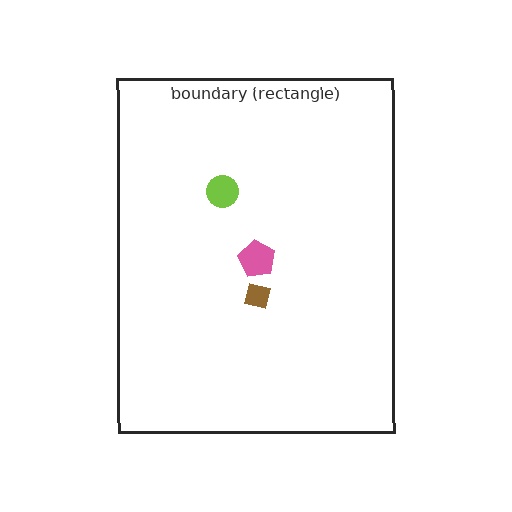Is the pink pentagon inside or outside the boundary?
Inside.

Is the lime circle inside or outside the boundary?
Inside.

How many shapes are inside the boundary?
3 inside, 0 outside.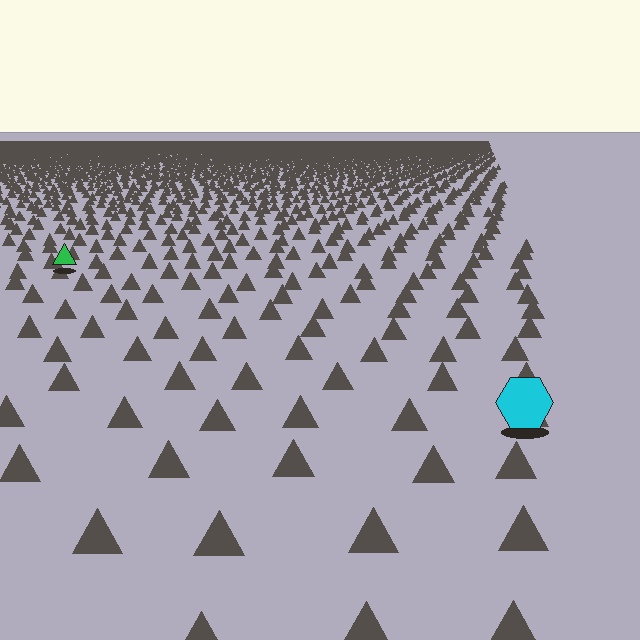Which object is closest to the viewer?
The cyan hexagon is closest. The texture marks near it are larger and more spread out.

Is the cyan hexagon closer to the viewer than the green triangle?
Yes. The cyan hexagon is closer — you can tell from the texture gradient: the ground texture is coarser near it.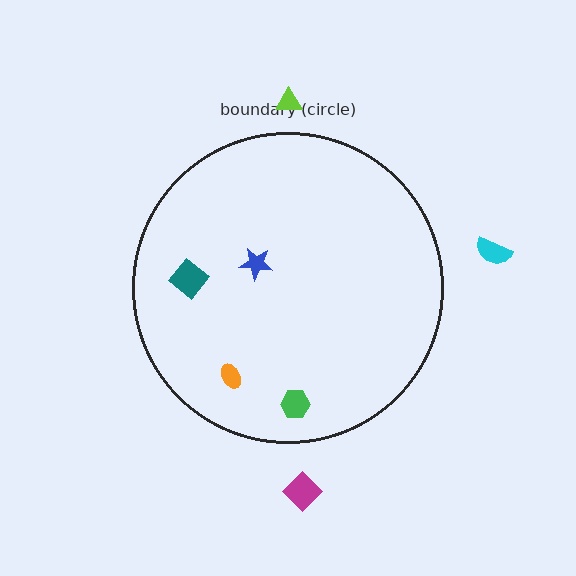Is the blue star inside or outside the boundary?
Inside.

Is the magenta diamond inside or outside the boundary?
Outside.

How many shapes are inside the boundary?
4 inside, 3 outside.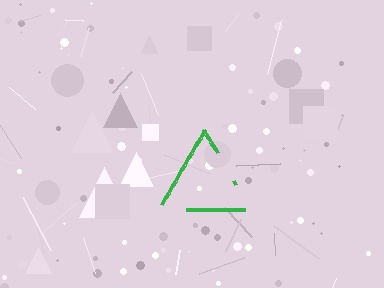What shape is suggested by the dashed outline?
The dashed outline suggests a triangle.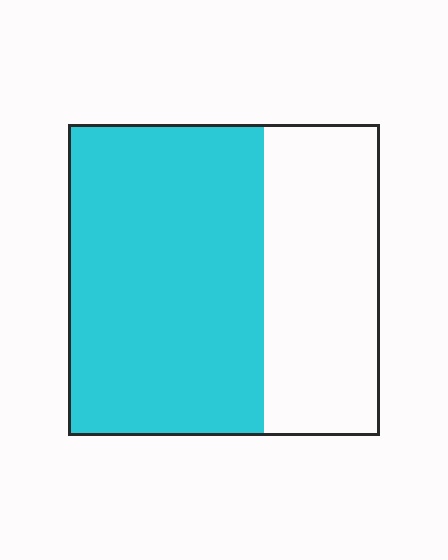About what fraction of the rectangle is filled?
About five eighths (5/8).